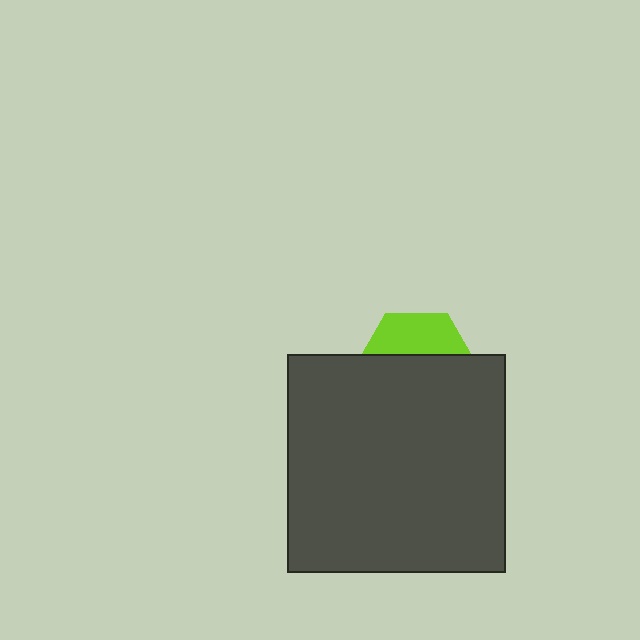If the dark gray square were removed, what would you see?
You would see the complete lime hexagon.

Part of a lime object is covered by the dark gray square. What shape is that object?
It is a hexagon.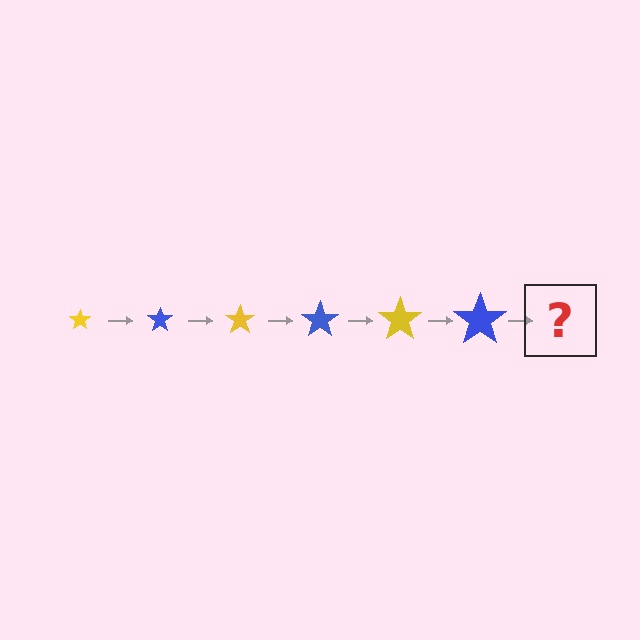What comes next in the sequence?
The next element should be a yellow star, larger than the previous one.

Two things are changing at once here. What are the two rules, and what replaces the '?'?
The two rules are that the star grows larger each step and the color cycles through yellow and blue. The '?' should be a yellow star, larger than the previous one.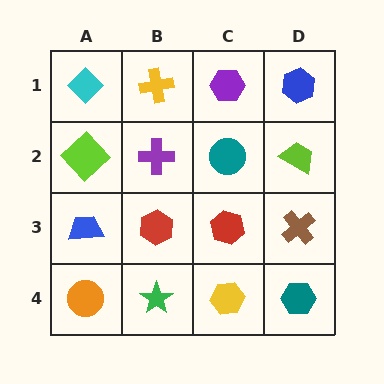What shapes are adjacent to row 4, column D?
A brown cross (row 3, column D), a yellow hexagon (row 4, column C).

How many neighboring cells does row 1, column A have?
2.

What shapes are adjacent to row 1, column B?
A purple cross (row 2, column B), a cyan diamond (row 1, column A), a purple hexagon (row 1, column C).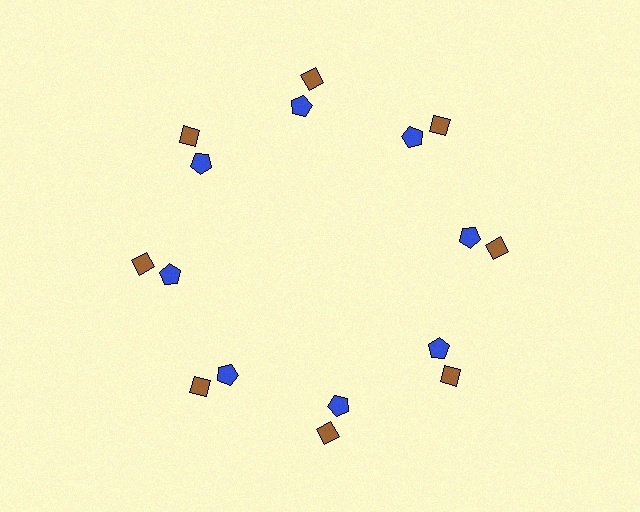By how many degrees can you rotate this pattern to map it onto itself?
The pattern maps onto itself every 45 degrees of rotation.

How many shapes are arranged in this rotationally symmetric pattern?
There are 16 shapes, arranged in 8 groups of 2.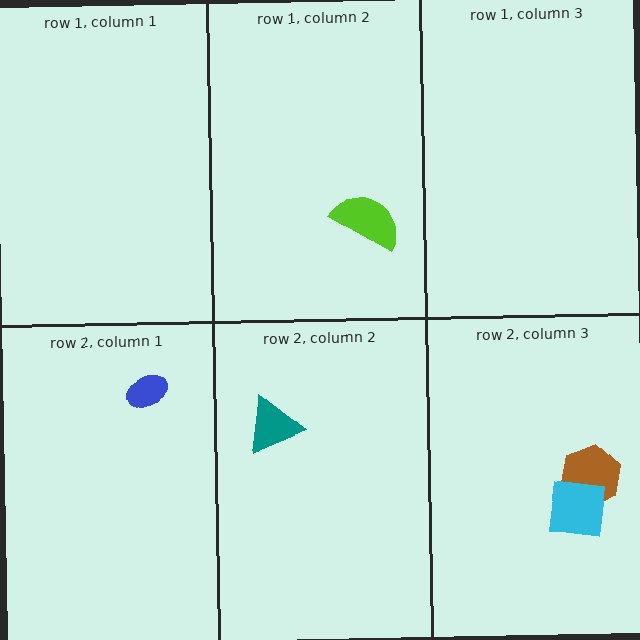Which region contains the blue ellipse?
The row 2, column 1 region.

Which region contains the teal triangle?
The row 2, column 2 region.